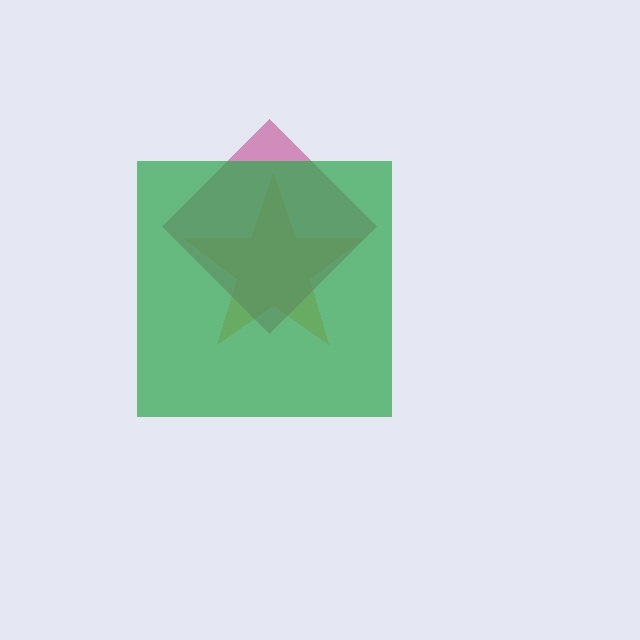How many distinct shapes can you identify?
There are 3 distinct shapes: an orange star, a magenta diamond, a green square.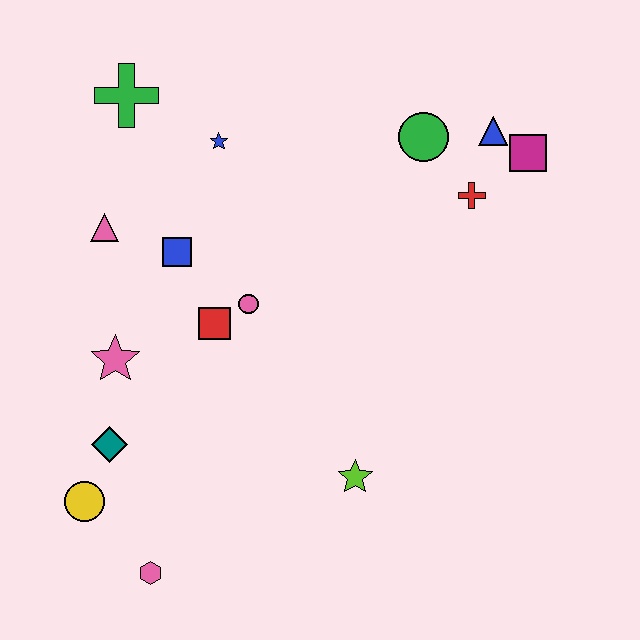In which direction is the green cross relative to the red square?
The green cross is above the red square.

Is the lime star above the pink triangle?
No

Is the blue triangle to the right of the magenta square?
No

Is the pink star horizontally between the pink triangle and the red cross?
Yes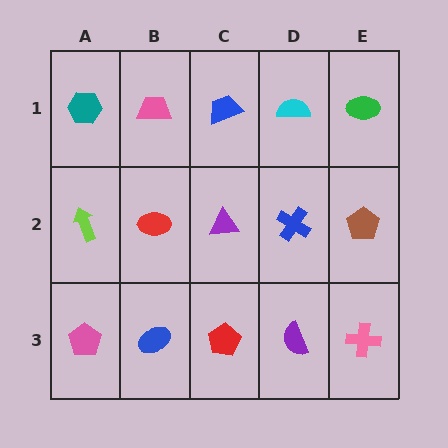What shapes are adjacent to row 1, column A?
A lime arrow (row 2, column A), a pink trapezoid (row 1, column B).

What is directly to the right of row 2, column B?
A purple triangle.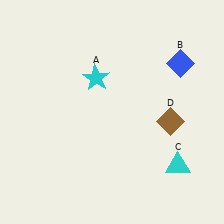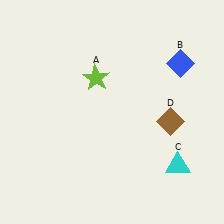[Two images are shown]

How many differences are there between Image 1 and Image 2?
There is 1 difference between the two images.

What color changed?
The star (A) changed from cyan in Image 1 to lime in Image 2.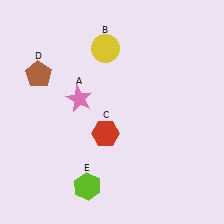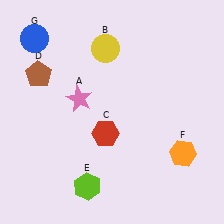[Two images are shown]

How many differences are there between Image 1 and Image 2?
There are 2 differences between the two images.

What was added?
An orange hexagon (F), a blue circle (G) were added in Image 2.